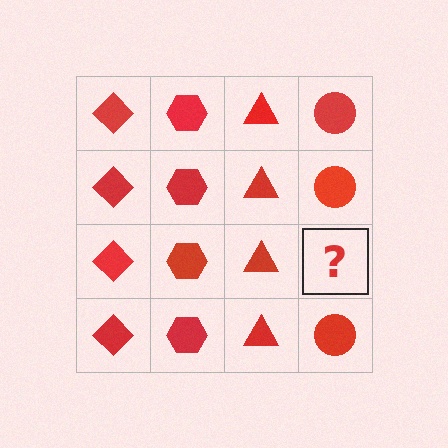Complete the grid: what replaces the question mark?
The question mark should be replaced with a red circle.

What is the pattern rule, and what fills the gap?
The rule is that each column has a consistent shape. The gap should be filled with a red circle.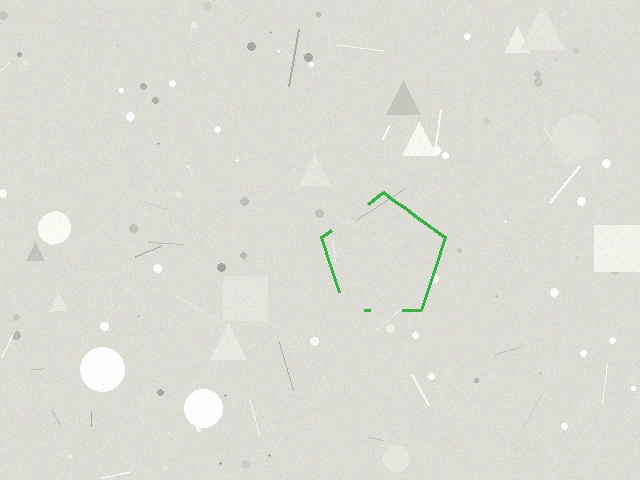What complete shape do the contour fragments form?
The contour fragments form a pentagon.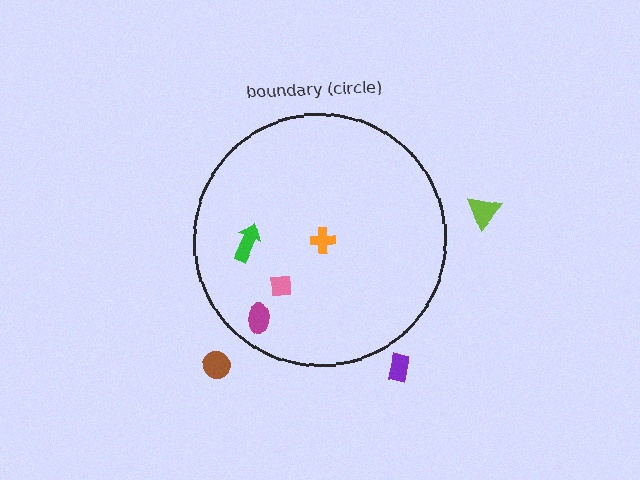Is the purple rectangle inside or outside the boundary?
Outside.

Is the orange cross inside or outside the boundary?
Inside.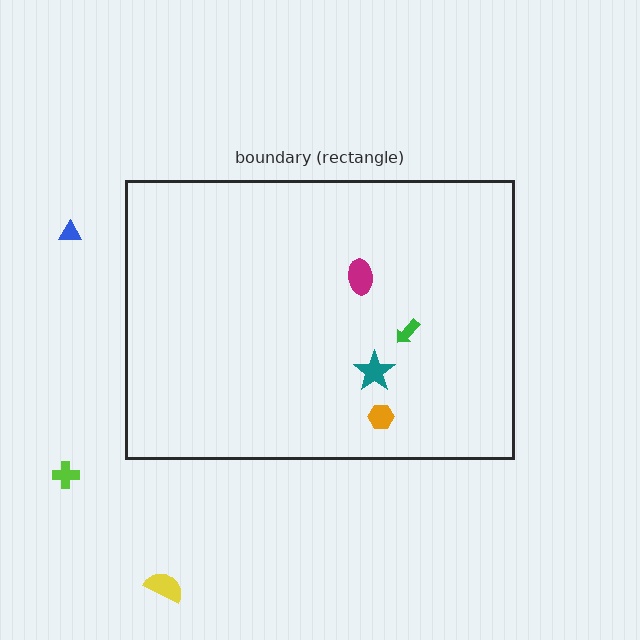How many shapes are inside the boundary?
4 inside, 3 outside.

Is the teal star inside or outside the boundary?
Inside.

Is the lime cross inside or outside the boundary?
Outside.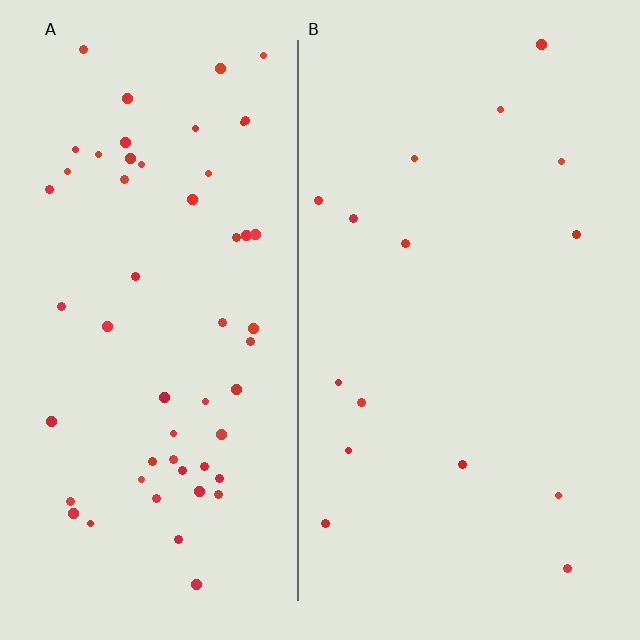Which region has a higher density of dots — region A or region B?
A (the left).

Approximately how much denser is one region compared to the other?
Approximately 3.7× — region A over region B.